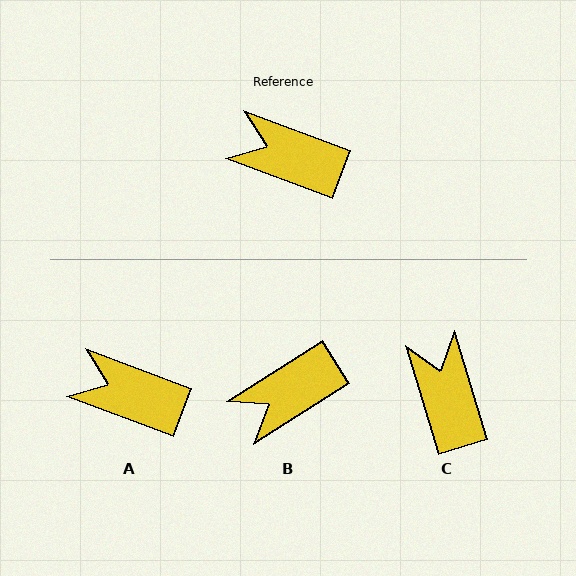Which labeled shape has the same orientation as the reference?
A.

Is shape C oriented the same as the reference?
No, it is off by about 53 degrees.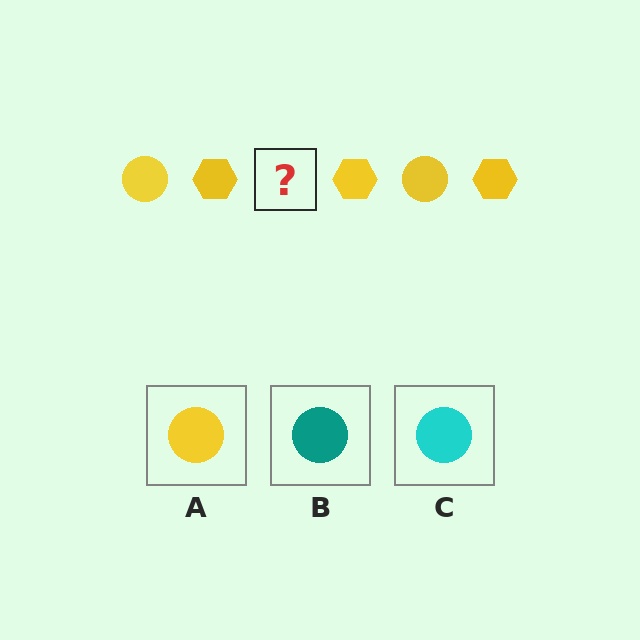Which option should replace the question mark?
Option A.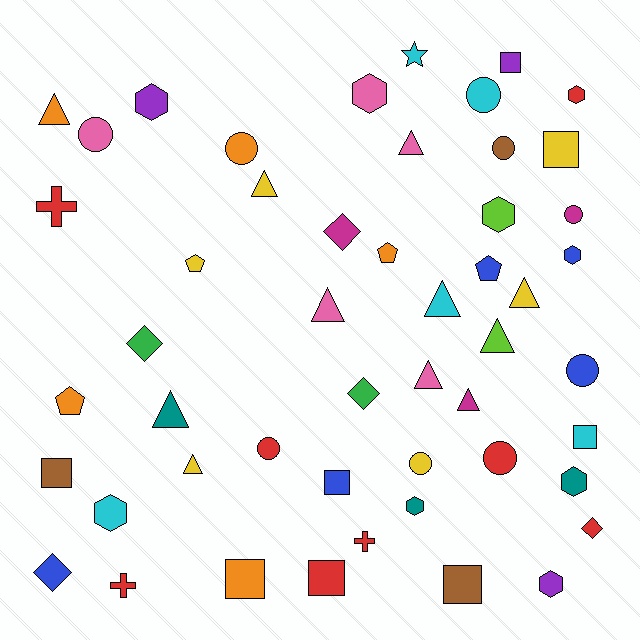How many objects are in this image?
There are 50 objects.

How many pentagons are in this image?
There are 4 pentagons.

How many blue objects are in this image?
There are 5 blue objects.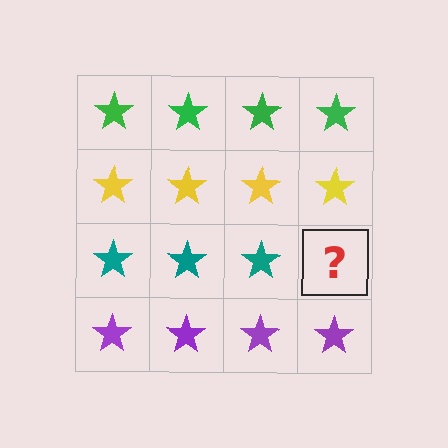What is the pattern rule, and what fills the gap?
The rule is that each row has a consistent color. The gap should be filled with a teal star.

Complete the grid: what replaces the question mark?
The question mark should be replaced with a teal star.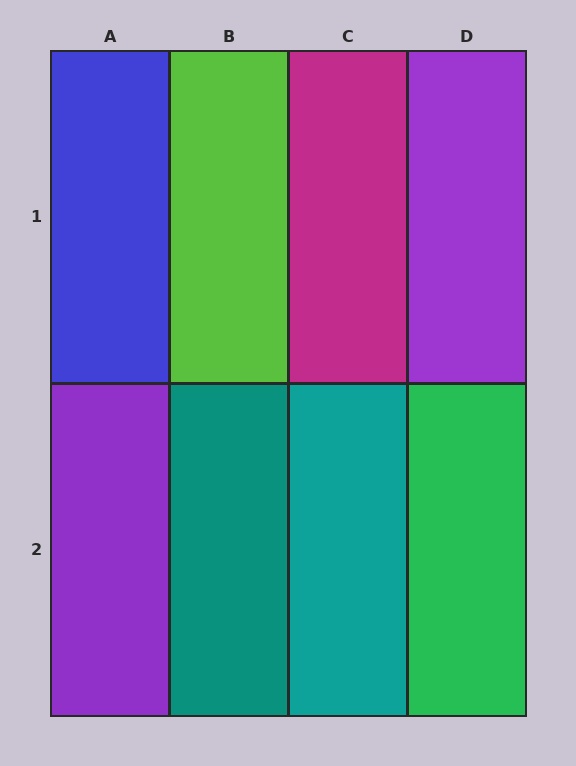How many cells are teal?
2 cells are teal.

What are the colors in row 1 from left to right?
Blue, lime, magenta, purple.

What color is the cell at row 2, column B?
Teal.